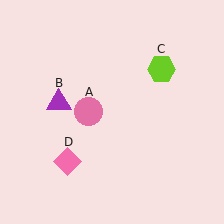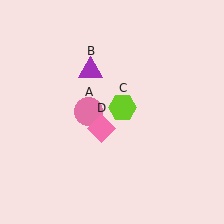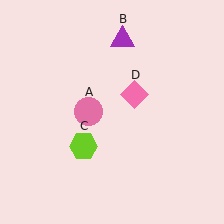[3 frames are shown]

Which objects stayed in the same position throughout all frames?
Pink circle (object A) remained stationary.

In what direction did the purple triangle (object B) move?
The purple triangle (object B) moved up and to the right.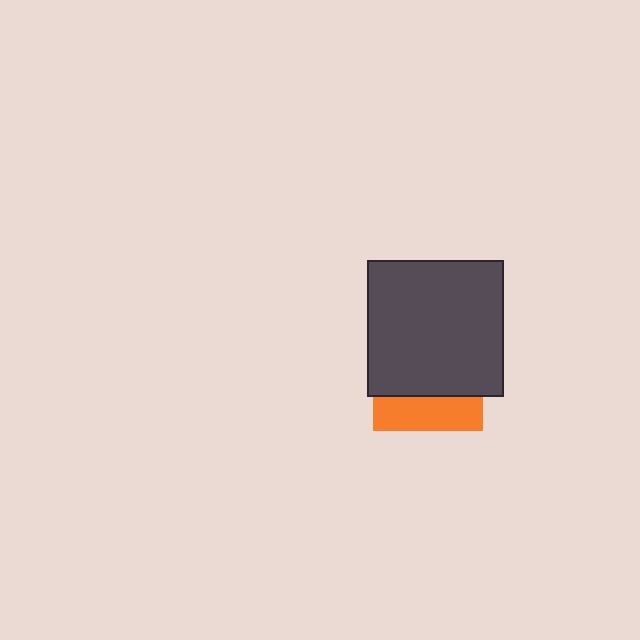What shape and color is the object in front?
The object in front is a dark gray square.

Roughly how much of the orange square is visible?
A small part of it is visible (roughly 30%).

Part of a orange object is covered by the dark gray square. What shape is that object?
It is a square.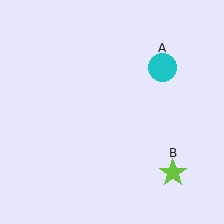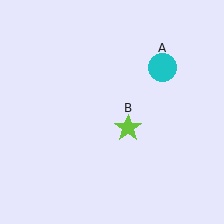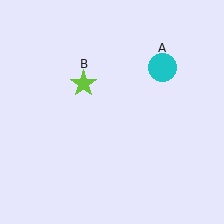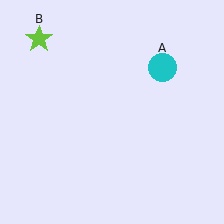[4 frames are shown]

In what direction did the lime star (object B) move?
The lime star (object B) moved up and to the left.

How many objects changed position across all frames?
1 object changed position: lime star (object B).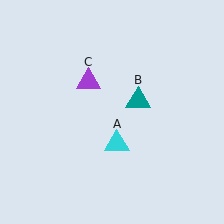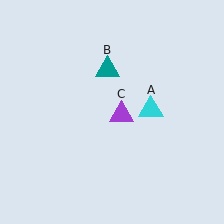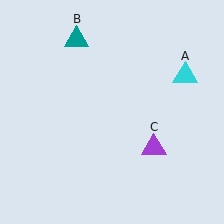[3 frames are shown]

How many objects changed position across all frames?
3 objects changed position: cyan triangle (object A), teal triangle (object B), purple triangle (object C).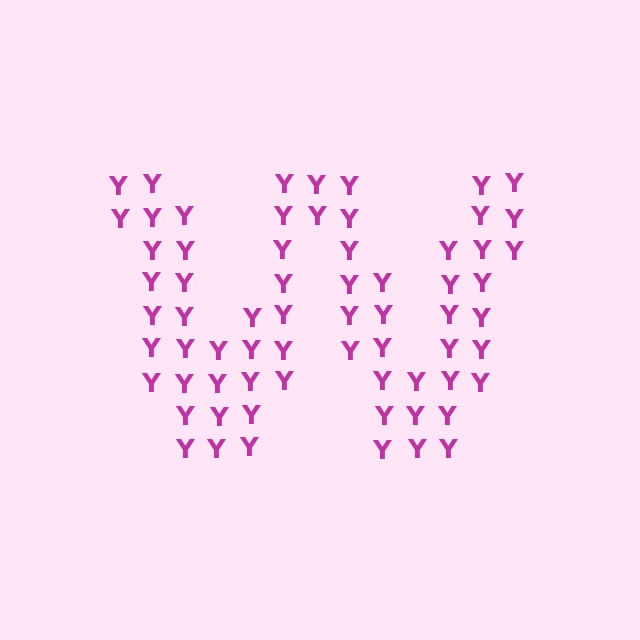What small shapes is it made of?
It is made of small letter Y's.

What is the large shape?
The large shape is the letter W.